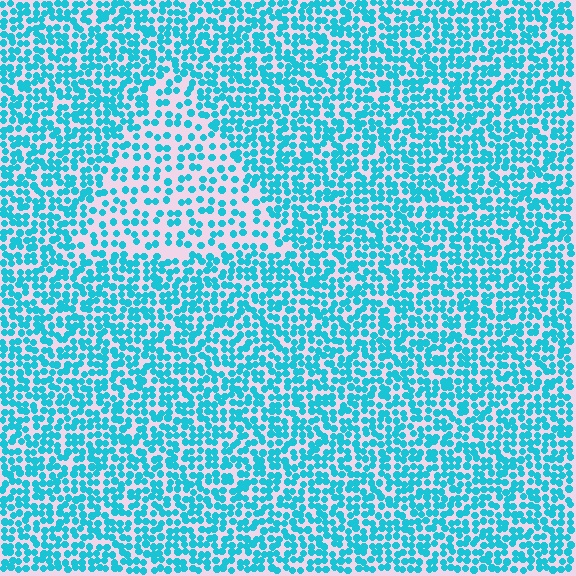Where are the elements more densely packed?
The elements are more densely packed outside the triangle boundary.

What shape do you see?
I see a triangle.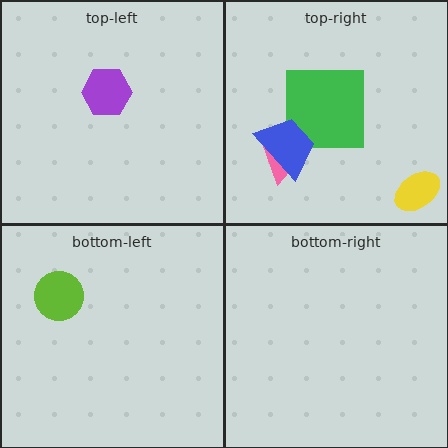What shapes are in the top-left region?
The purple hexagon.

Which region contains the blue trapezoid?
The top-right region.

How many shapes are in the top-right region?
4.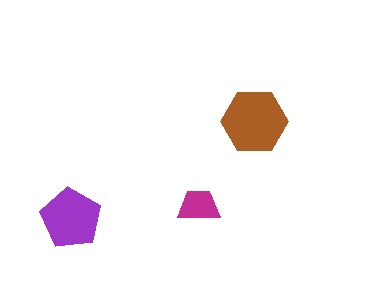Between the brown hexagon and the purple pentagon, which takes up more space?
The brown hexagon.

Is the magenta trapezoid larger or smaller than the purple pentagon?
Smaller.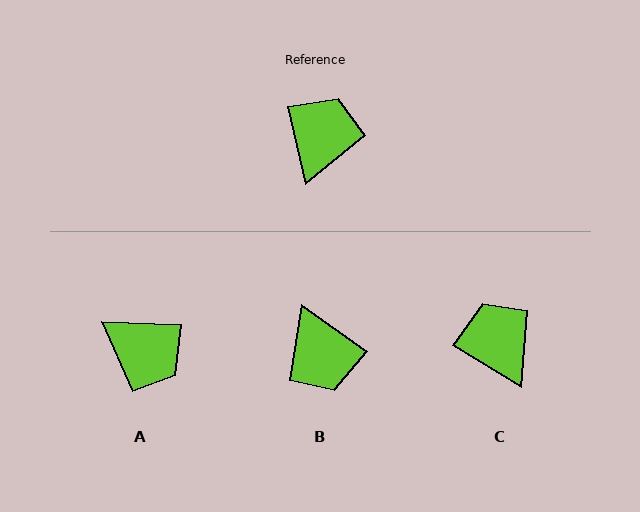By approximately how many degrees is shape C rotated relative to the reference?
Approximately 46 degrees counter-clockwise.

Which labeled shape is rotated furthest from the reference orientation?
B, about 139 degrees away.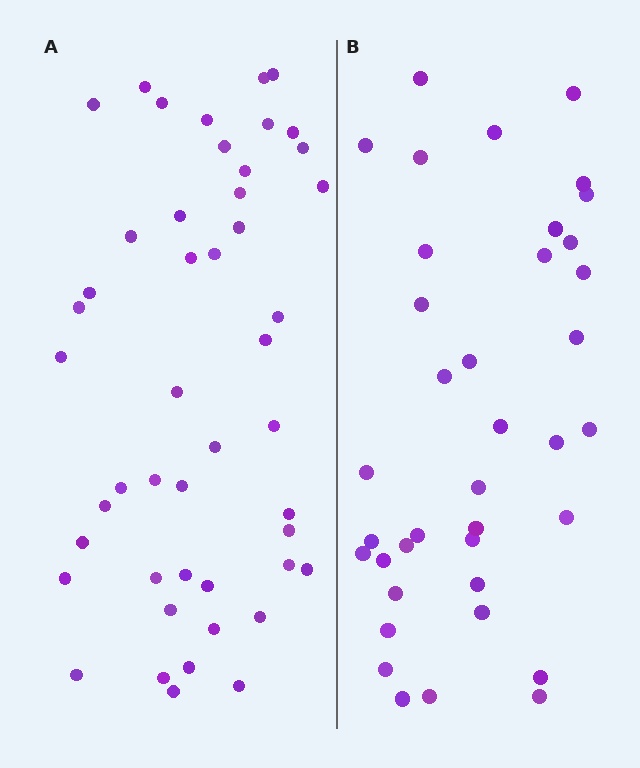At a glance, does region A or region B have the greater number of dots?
Region A (the left region) has more dots.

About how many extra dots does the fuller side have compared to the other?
Region A has roughly 8 or so more dots than region B.